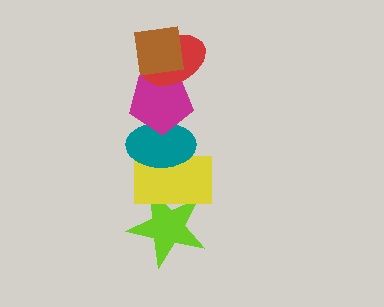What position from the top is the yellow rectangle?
The yellow rectangle is 5th from the top.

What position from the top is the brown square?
The brown square is 1st from the top.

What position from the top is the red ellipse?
The red ellipse is 2nd from the top.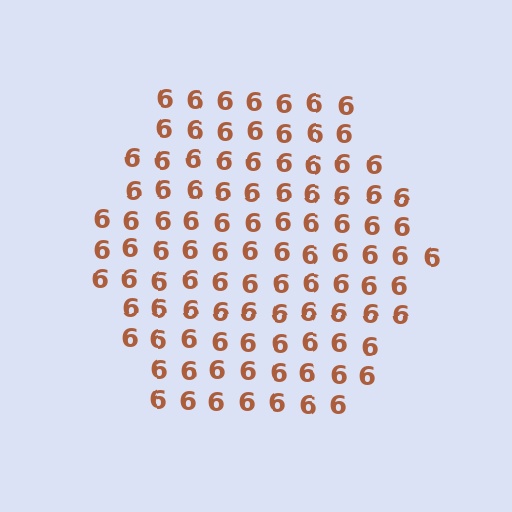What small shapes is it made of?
It is made of small digit 6's.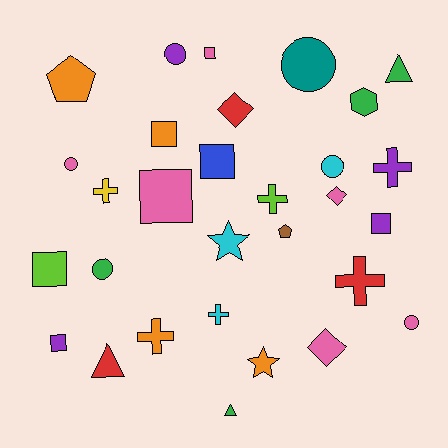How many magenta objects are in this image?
There are no magenta objects.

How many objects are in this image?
There are 30 objects.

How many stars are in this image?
There are 2 stars.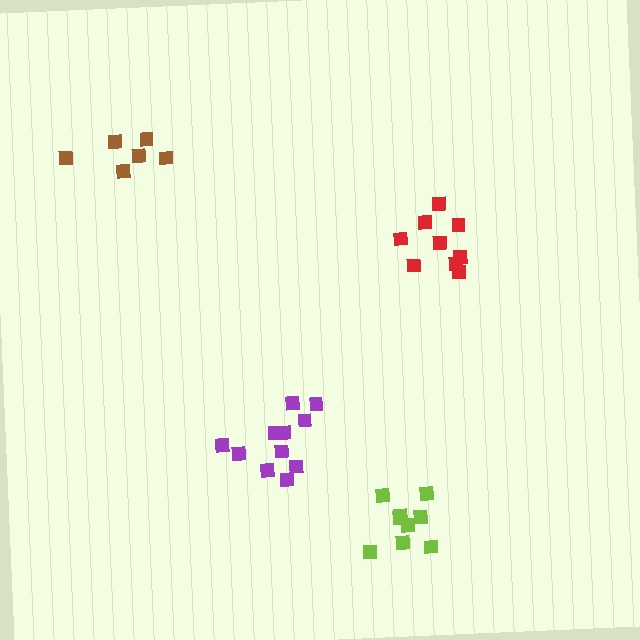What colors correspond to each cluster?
The clusters are colored: brown, red, purple, lime.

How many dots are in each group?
Group 1: 6 dots, Group 2: 9 dots, Group 3: 11 dots, Group 4: 9 dots (35 total).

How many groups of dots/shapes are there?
There are 4 groups.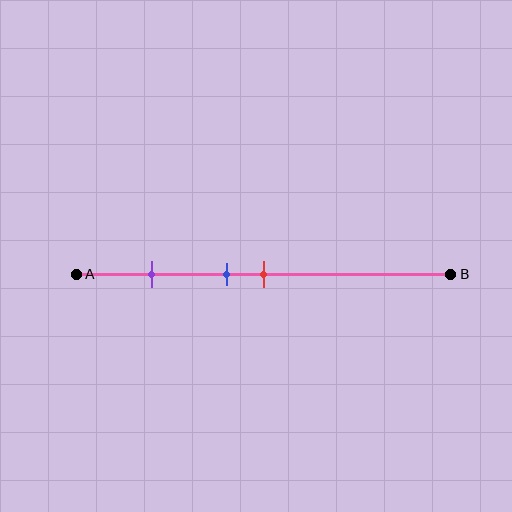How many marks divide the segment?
There are 3 marks dividing the segment.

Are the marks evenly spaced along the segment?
No, the marks are not evenly spaced.